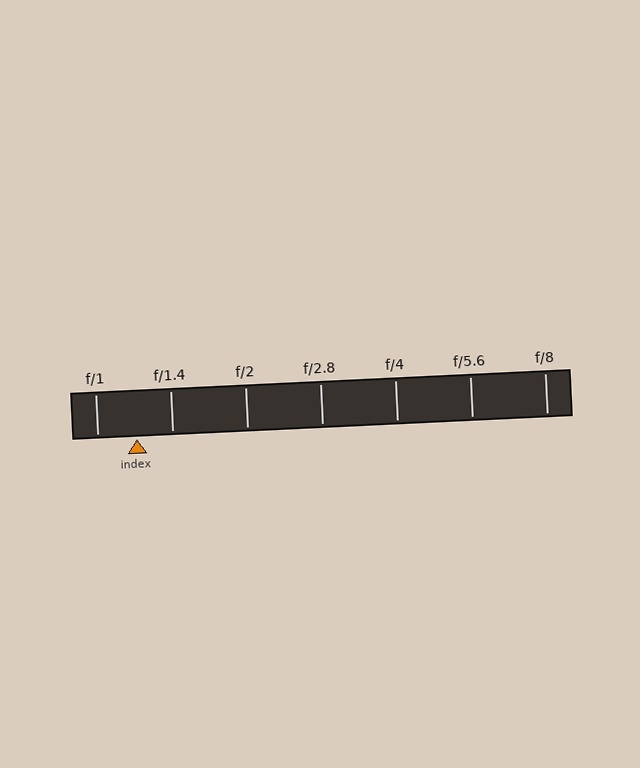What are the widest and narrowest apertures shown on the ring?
The widest aperture shown is f/1 and the narrowest is f/8.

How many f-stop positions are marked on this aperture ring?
There are 7 f-stop positions marked.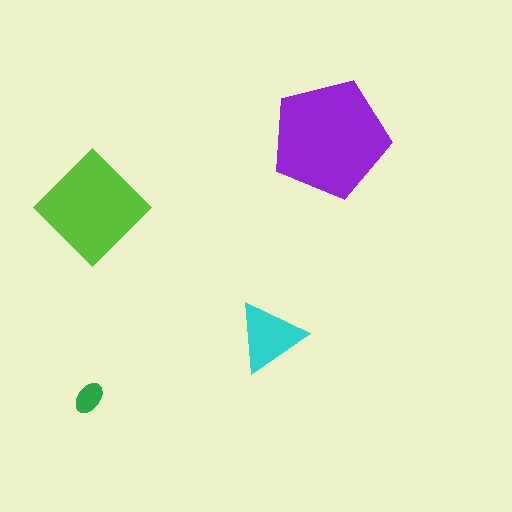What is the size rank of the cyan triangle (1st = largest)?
3rd.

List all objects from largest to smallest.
The purple pentagon, the lime diamond, the cyan triangle, the green ellipse.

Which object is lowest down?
The green ellipse is bottommost.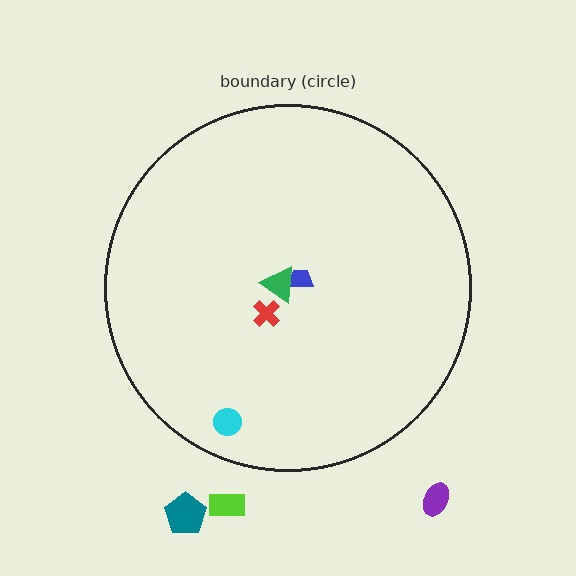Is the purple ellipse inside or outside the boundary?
Outside.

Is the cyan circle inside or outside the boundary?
Inside.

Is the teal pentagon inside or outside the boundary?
Outside.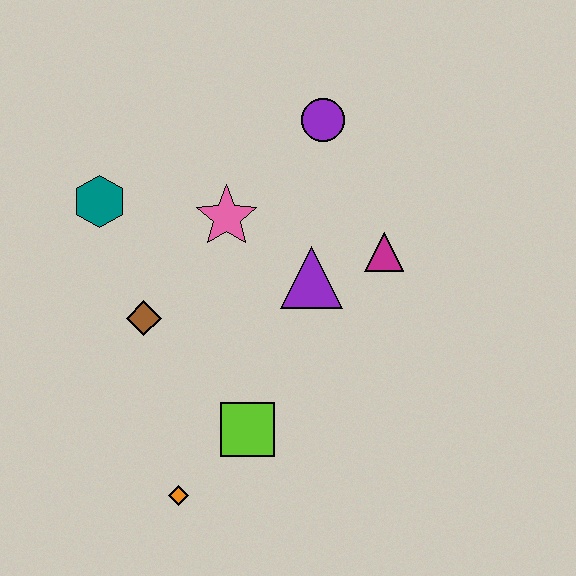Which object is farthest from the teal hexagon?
The orange diamond is farthest from the teal hexagon.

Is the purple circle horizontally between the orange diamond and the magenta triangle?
Yes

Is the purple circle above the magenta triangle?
Yes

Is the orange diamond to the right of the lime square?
No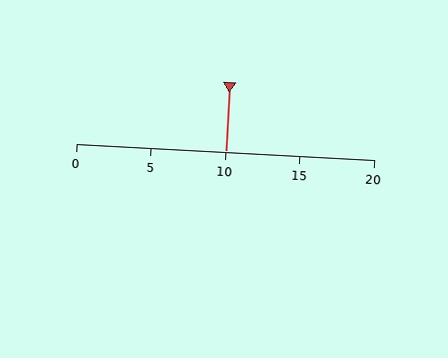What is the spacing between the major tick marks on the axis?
The major ticks are spaced 5 apart.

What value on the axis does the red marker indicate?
The marker indicates approximately 10.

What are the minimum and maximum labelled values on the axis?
The axis runs from 0 to 20.